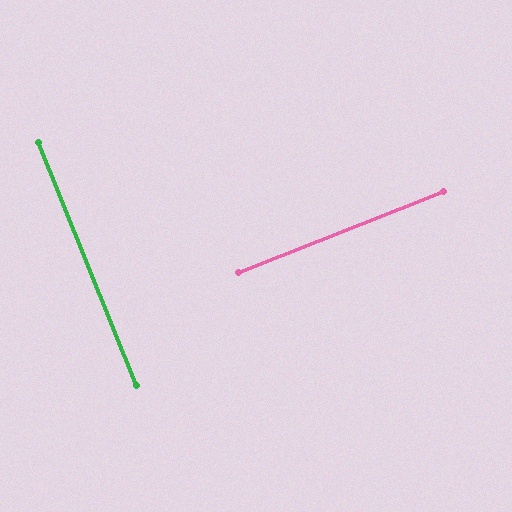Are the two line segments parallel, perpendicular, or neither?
Perpendicular — they meet at approximately 90°.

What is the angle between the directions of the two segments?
Approximately 90 degrees.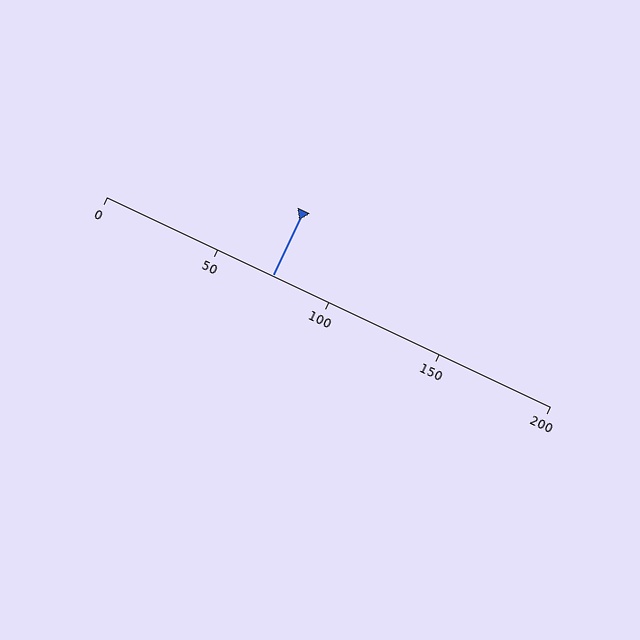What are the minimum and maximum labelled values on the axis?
The axis runs from 0 to 200.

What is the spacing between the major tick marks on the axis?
The major ticks are spaced 50 apart.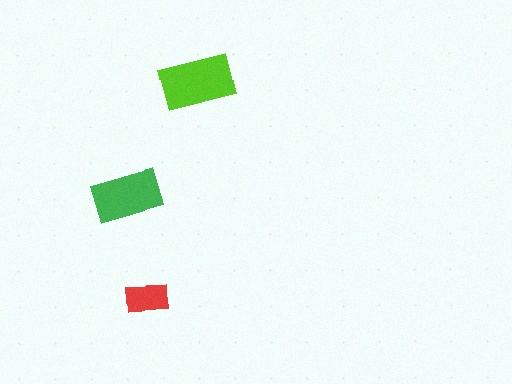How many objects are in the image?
There are 3 objects in the image.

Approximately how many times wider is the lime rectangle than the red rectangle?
About 1.5 times wider.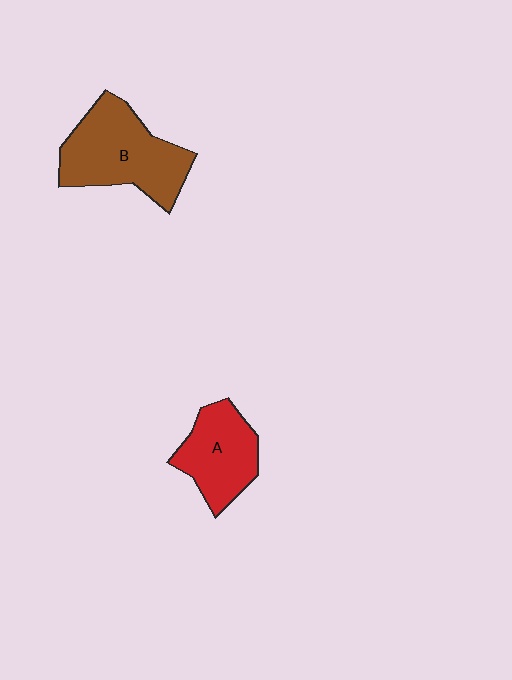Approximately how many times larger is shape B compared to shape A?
Approximately 1.4 times.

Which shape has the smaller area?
Shape A (red).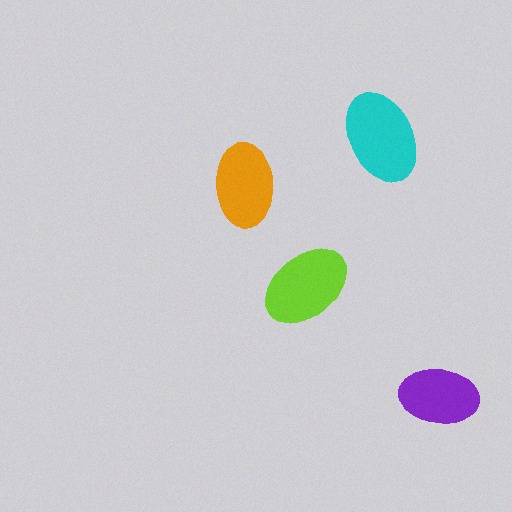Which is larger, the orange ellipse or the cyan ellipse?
The cyan one.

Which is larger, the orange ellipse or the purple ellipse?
The orange one.